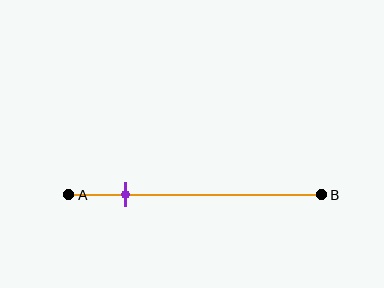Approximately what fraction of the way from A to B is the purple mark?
The purple mark is approximately 20% of the way from A to B.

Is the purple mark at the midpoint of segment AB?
No, the mark is at about 20% from A, not at the 50% midpoint.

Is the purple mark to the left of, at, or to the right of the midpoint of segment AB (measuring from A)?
The purple mark is to the left of the midpoint of segment AB.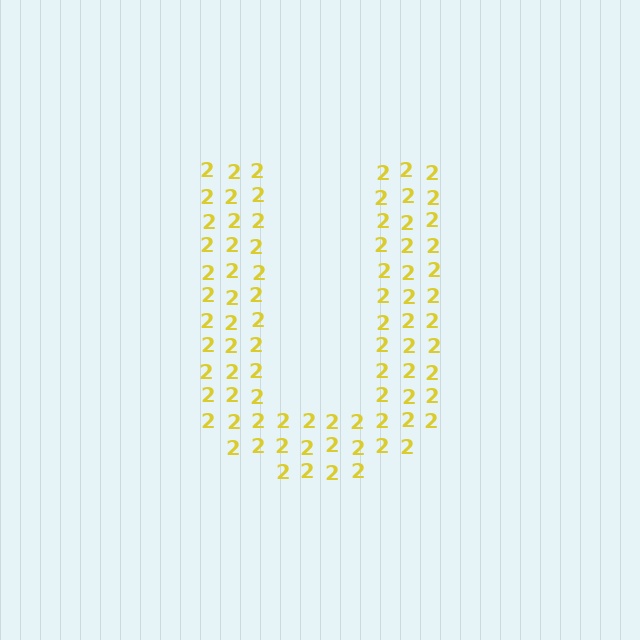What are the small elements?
The small elements are digit 2's.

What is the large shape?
The large shape is the letter U.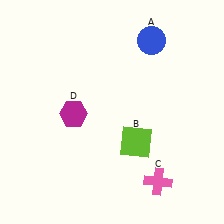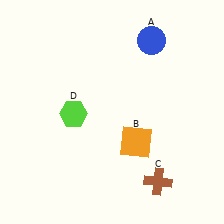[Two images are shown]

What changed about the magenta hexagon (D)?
In Image 1, D is magenta. In Image 2, it changed to lime.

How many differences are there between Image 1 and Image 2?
There are 3 differences between the two images.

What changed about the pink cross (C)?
In Image 1, C is pink. In Image 2, it changed to brown.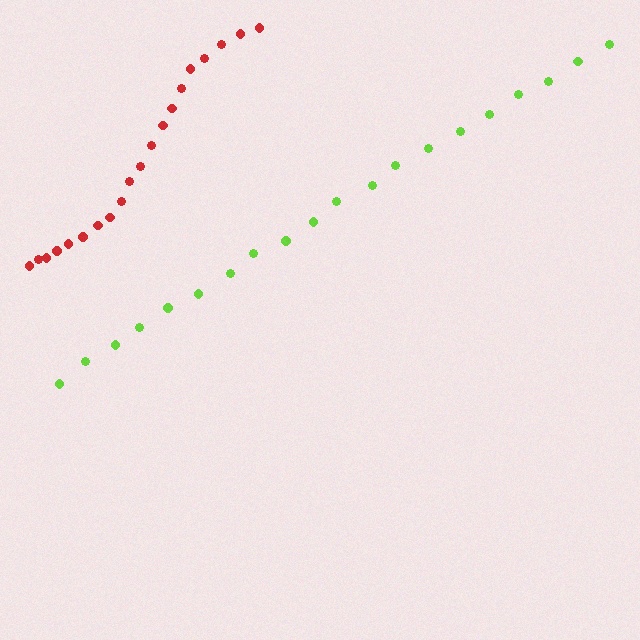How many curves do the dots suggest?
There are 2 distinct paths.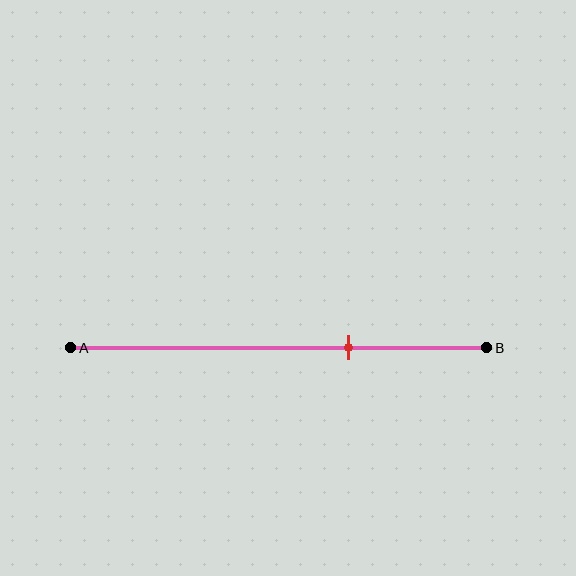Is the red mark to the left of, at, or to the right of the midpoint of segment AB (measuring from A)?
The red mark is to the right of the midpoint of segment AB.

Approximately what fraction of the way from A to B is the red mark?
The red mark is approximately 65% of the way from A to B.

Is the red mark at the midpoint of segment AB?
No, the mark is at about 65% from A, not at the 50% midpoint.